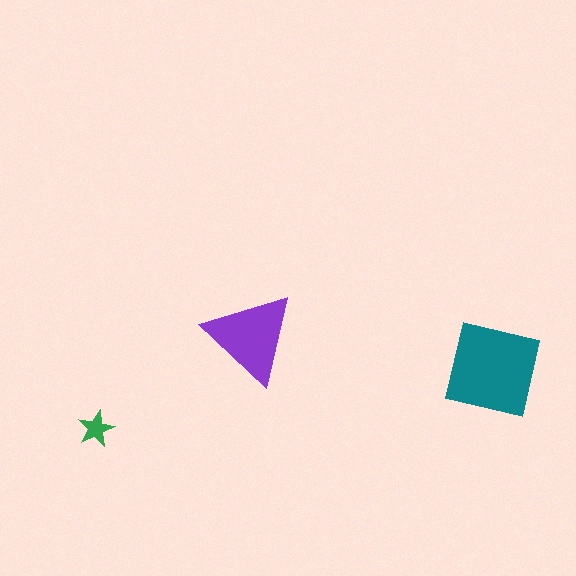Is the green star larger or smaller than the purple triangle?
Smaller.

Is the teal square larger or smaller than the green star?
Larger.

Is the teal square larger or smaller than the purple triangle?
Larger.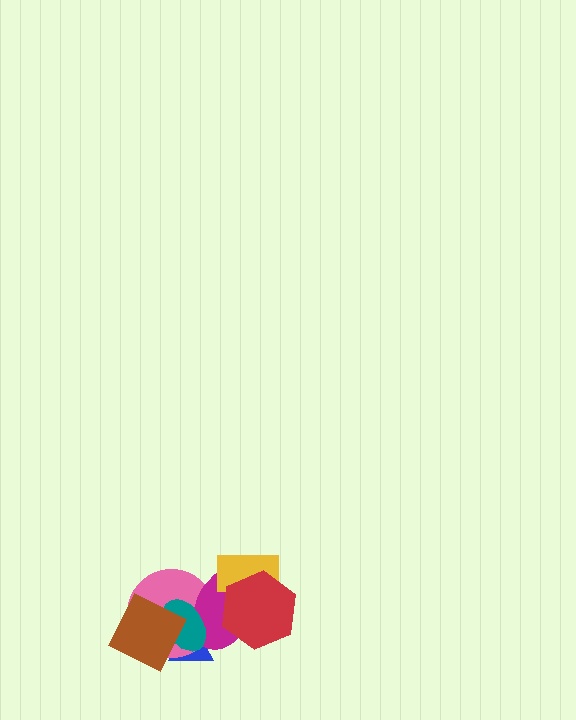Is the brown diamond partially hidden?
No, no other shape covers it.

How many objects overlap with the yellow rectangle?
2 objects overlap with the yellow rectangle.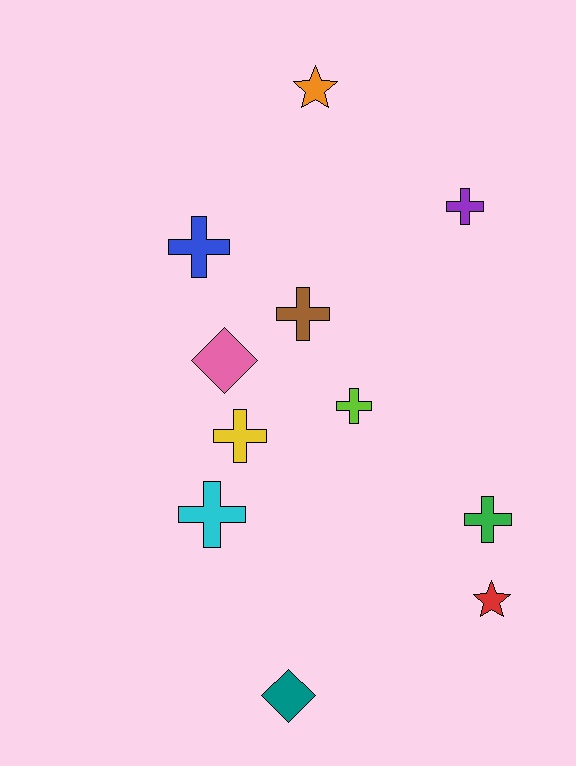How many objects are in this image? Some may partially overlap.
There are 11 objects.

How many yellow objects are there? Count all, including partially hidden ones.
There is 1 yellow object.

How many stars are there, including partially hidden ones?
There are 2 stars.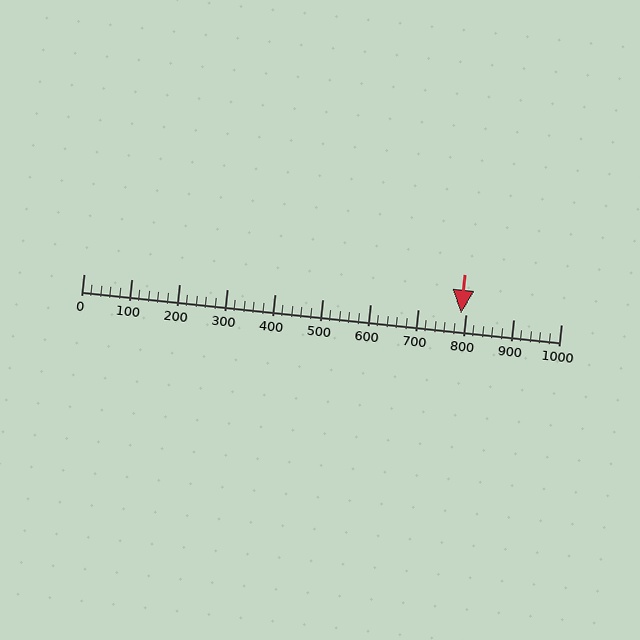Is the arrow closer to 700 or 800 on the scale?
The arrow is closer to 800.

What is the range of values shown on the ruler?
The ruler shows values from 0 to 1000.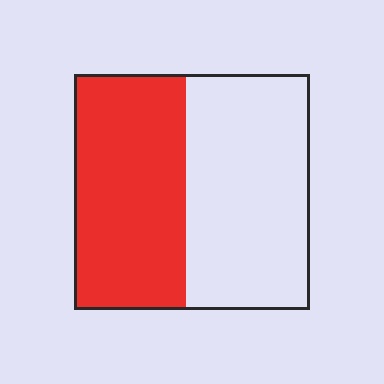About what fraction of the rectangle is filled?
About one half (1/2).